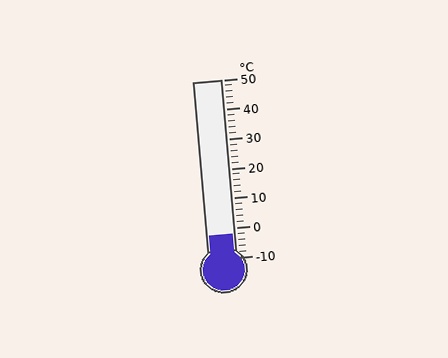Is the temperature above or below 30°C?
The temperature is below 30°C.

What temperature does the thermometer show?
The thermometer shows approximately -2°C.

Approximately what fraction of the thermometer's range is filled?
The thermometer is filled to approximately 15% of its range.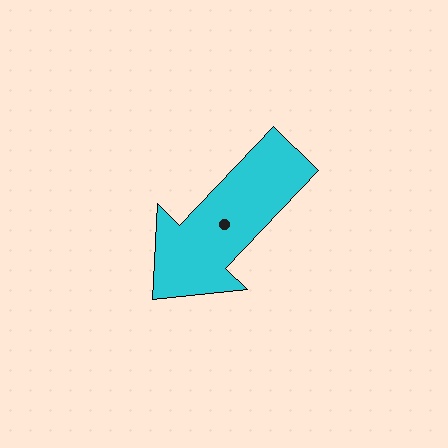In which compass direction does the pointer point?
Southwest.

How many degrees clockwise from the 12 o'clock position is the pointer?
Approximately 224 degrees.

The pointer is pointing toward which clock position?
Roughly 7 o'clock.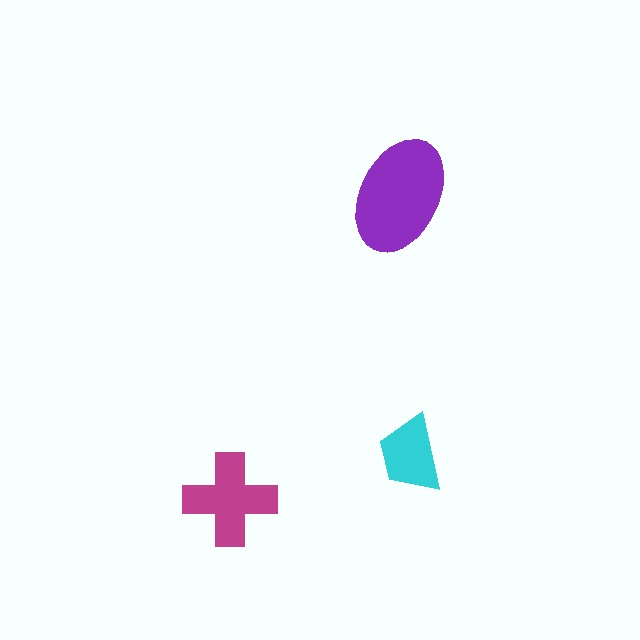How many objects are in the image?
There are 3 objects in the image.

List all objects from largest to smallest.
The purple ellipse, the magenta cross, the cyan trapezoid.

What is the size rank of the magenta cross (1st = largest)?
2nd.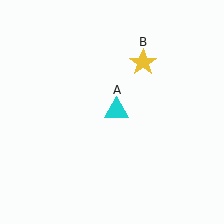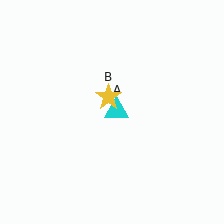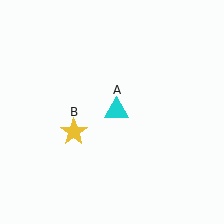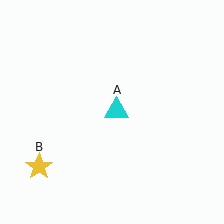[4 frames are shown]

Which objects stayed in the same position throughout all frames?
Cyan triangle (object A) remained stationary.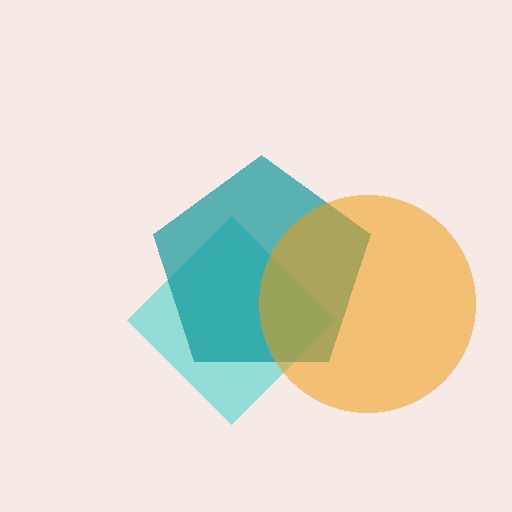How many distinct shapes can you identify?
There are 3 distinct shapes: a cyan diamond, a teal pentagon, an orange circle.